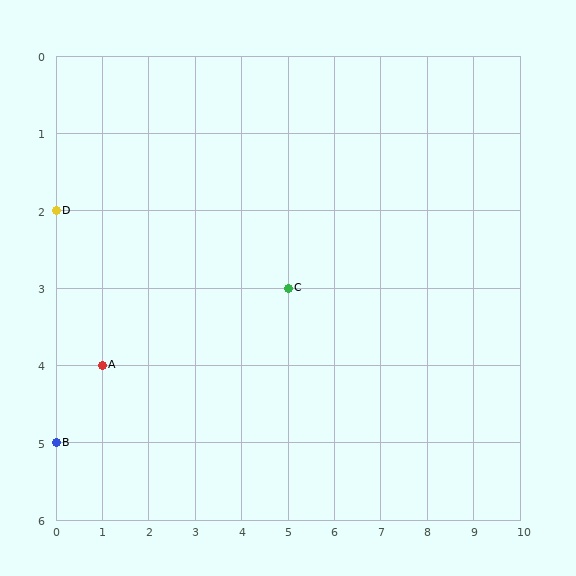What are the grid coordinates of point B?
Point B is at grid coordinates (0, 5).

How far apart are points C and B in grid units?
Points C and B are 5 columns and 2 rows apart (about 5.4 grid units diagonally).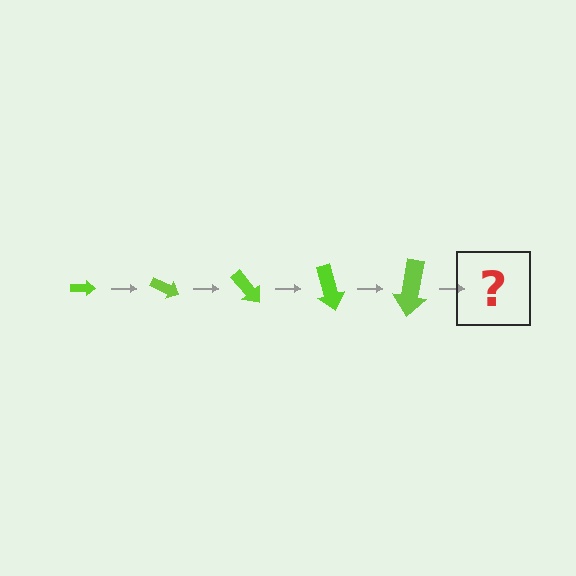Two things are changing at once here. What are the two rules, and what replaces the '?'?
The two rules are that the arrow grows larger each step and it rotates 25 degrees each step. The '?' should be an arrow, larger than the previous one and rotated 125 degrees from the start.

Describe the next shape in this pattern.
It should be an arrow, larger than the previous one and rotated 125 degrees from the start.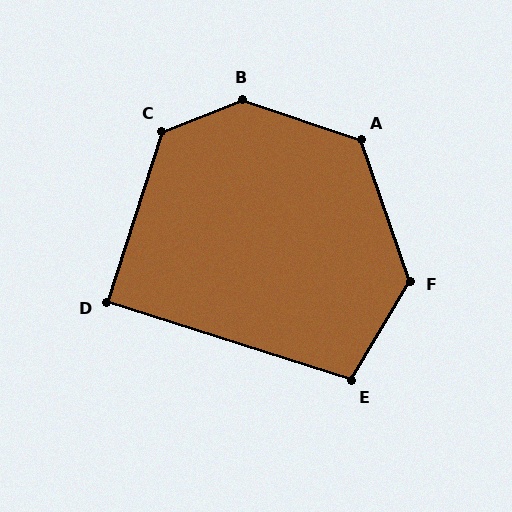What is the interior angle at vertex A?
Approximately 128 degrees (obtuse).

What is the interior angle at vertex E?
Approximately 103 degrees (obtuse).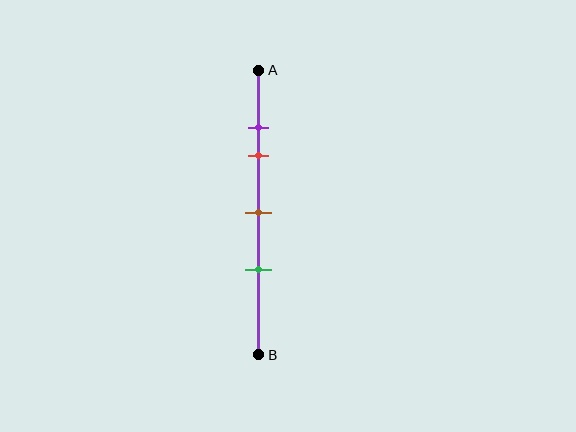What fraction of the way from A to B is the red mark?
The red mark is approximately 30% (0.3) of the way from A to B.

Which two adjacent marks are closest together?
The purple and red marks are the closest adjacent pair.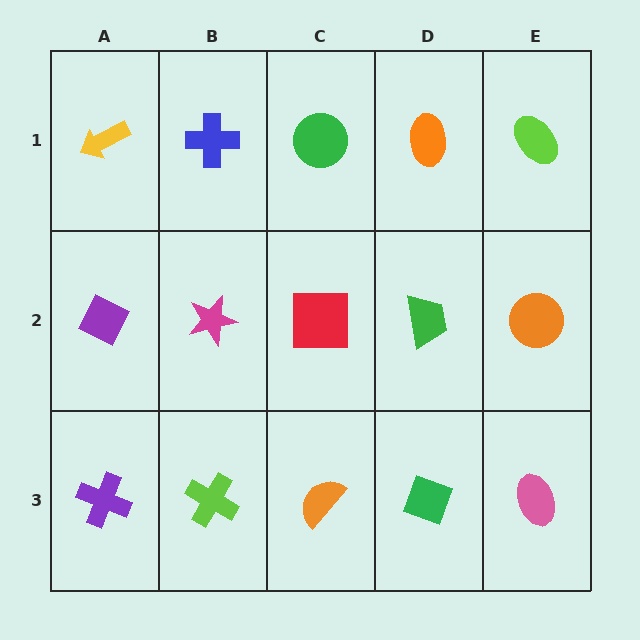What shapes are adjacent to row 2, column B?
A blue cross (row 1, column B), a lime cross (row 3, column B), a purple diamond (row 2, column A), a red square (row 2, column C).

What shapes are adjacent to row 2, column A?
A yellow arrow (row 1, column A), a purple cross (row 3, column A), a magenta star (row 2, column B).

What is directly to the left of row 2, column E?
A green trapezoid.